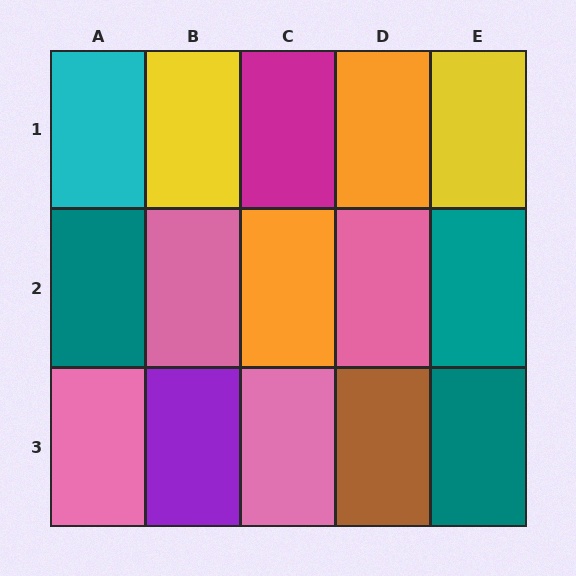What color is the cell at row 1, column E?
Yellow.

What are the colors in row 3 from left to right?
Pink, purple, pink, brown, teal.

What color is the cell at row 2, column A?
Teal.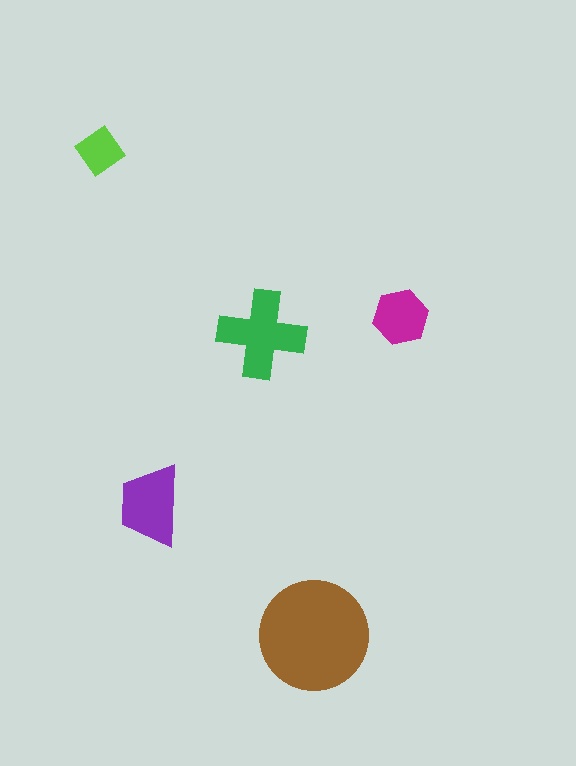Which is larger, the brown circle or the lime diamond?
The brown circle.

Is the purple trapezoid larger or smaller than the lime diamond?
Larger.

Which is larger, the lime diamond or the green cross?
The green cross.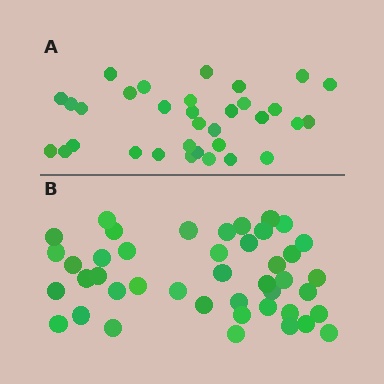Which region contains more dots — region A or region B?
Region B (the bottom region) has more dots.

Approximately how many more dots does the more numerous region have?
Region B has roughly 10 or so more dots than region A.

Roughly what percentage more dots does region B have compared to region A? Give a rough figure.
About 30% more.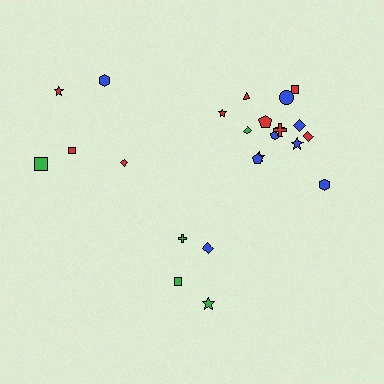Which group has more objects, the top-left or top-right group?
The top-right group.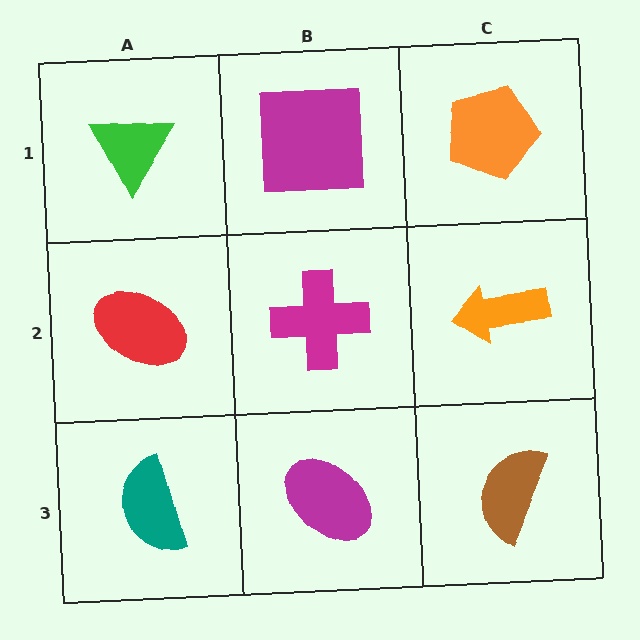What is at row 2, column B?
A magenta cross.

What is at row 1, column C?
An orange pentagon.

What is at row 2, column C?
An orange arrow.